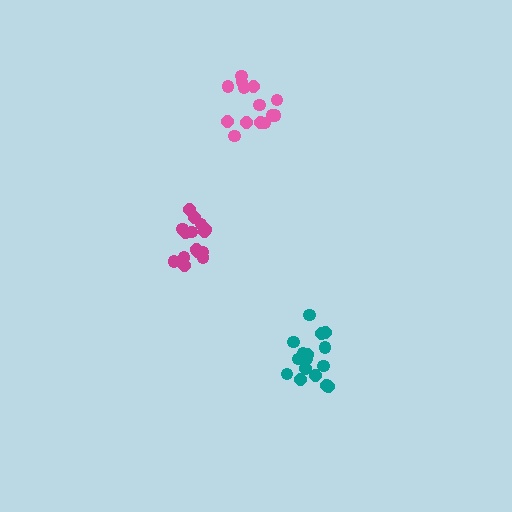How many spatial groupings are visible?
There are 3 spatial groupings.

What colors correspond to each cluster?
The clusters are colored: teal, pink, magenta.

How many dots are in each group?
Group 1: 16 dots, Group 2: 14 dots, Group 3: 15 dots (45 total).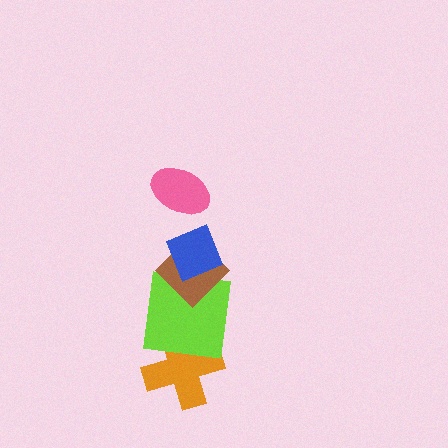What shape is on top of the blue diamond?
The pink ellipse is on top of the blue diamond.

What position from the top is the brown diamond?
The brown diamond is 3rd from the top.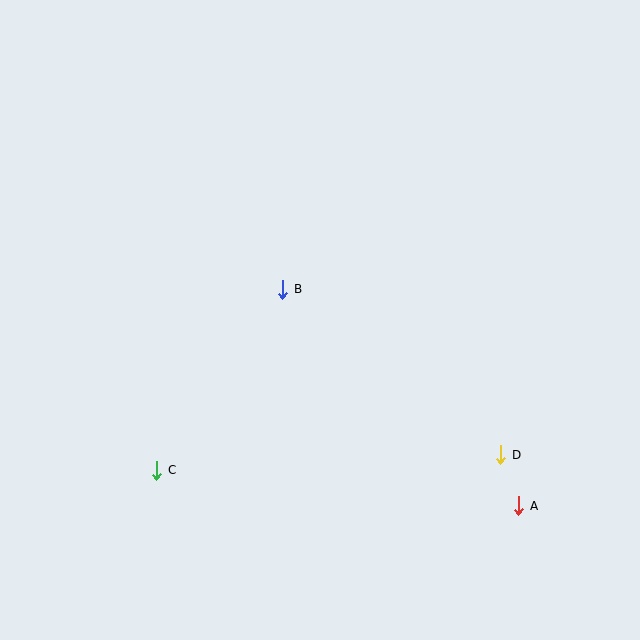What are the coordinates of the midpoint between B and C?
The midpoint between B and C is at (220, 380).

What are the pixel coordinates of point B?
Point B is at (283, 289).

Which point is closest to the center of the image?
Point B at (283, 289) is closest to the center.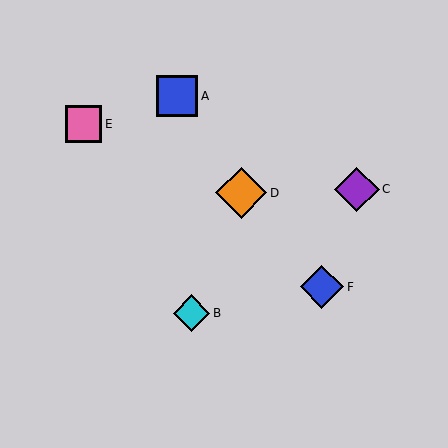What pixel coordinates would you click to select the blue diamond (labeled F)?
Click at (322, 287) to select the blue diamond F.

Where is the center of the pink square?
The center of the pink square is at (84, 124).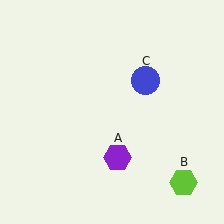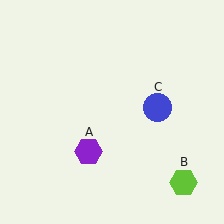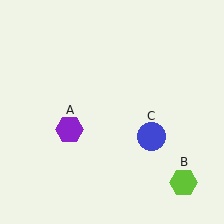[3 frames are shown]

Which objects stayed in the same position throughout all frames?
Lime hexagon (object B) remained stationary.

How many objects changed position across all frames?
2 objects changed position: purple hexagon (object A), blue circle (object C).